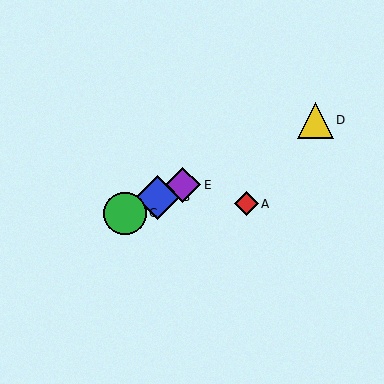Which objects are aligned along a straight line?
Objects B, C, D, E are aligned along a straight line.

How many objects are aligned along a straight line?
4 objects (B, C, D, E) are aligned along a straight line.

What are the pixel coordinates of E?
Object E is at (183, 185).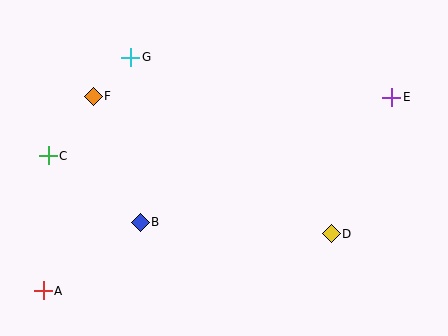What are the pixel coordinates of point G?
Point G is at (131, 57).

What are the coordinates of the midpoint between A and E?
The midpoint between A and E is at (217, 194).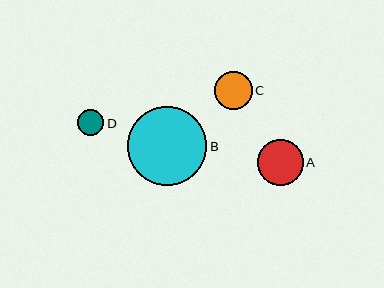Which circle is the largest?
Circle B is the largest with a size of approximately 79 pixels.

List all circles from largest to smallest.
From largest to smallest: B, A, C, D.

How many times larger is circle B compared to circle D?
Circle B is approximately 3.0 times the size of circle D.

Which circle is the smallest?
Circle D is the smallest with a size of approximately 26 pixels.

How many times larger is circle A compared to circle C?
Circle A is approximately 1.2 times the size of circle C.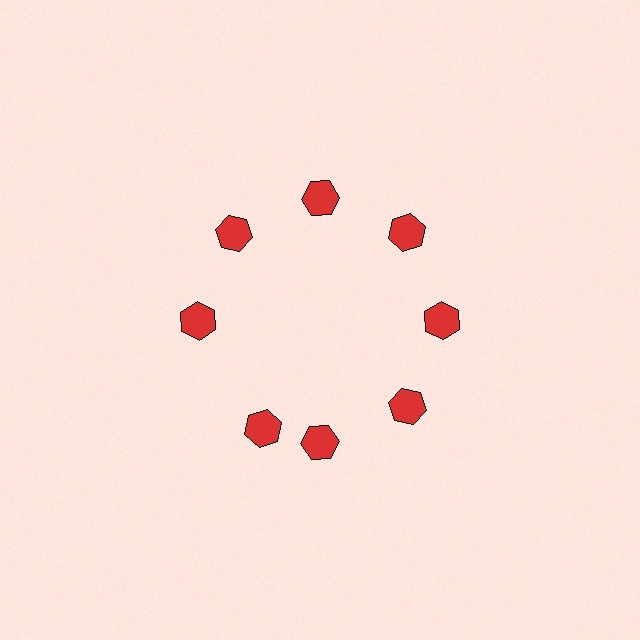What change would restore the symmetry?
The symmetry would be restored by rotating it back into even spacing with its neighbors so that all 8 hexagons sit at equal angles and equal distance from the center.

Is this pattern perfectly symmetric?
No. The 8 red hexagons are arranged in a ring, but one element near the 8 o'clock position is rotated out of alignment along the ring, breaking the 8-fold rotational symmetry.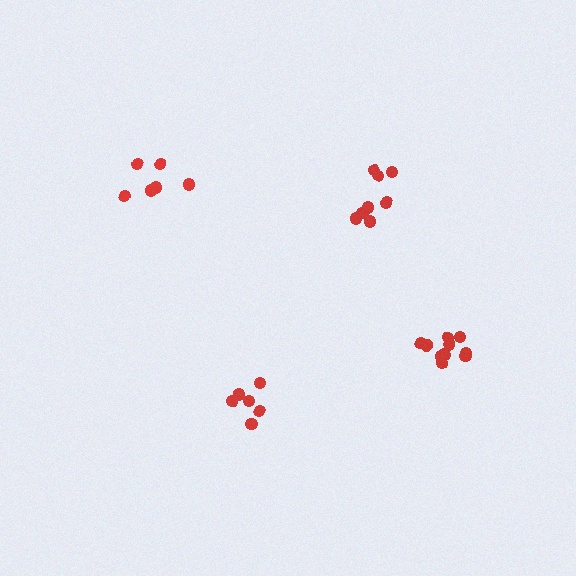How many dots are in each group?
Group 1: 6 dots, Group 2: 6 dots, Group 3: 8 dots, Group 4: 10 dots (30 total).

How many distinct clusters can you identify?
There are 4 distinct clusters.